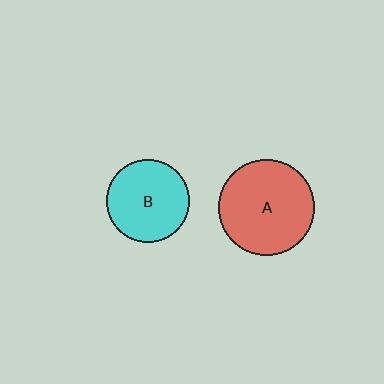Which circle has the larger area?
Circle A (red).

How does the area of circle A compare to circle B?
Approximately 1.3 times.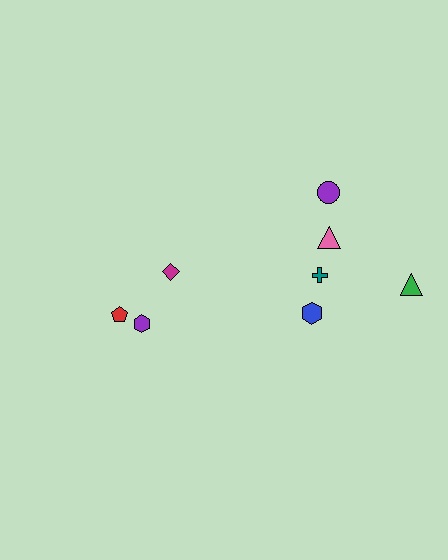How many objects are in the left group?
There are 3 objects.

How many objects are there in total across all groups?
There are 8 objects.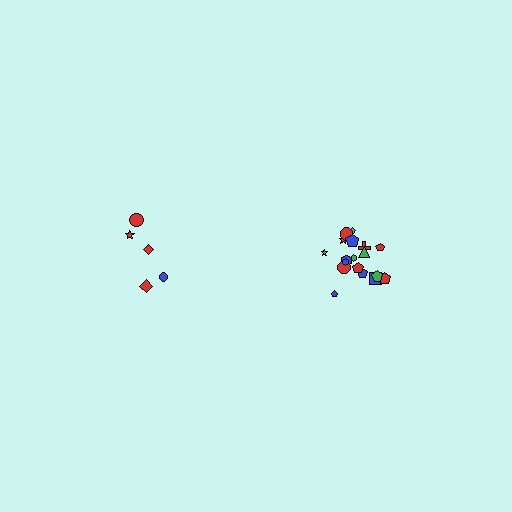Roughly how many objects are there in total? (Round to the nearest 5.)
Roughly 25 objects in total.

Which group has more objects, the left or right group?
The right group.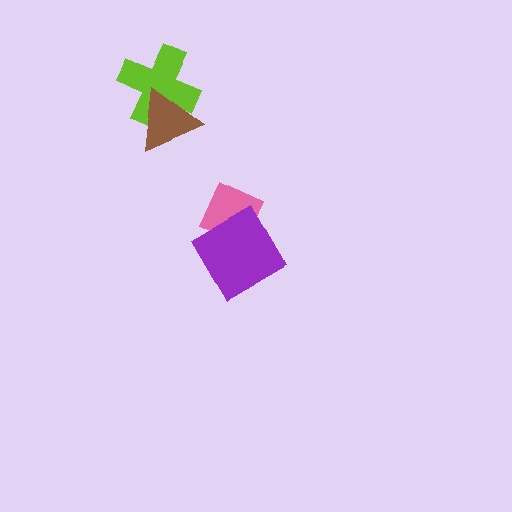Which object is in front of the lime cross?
The brown triangle is in front of the lime cross.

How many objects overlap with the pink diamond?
1 object overlaps with the pink diamond.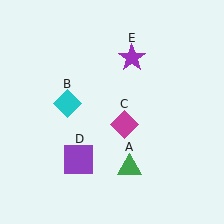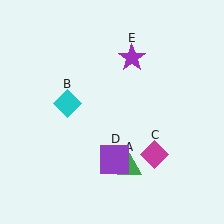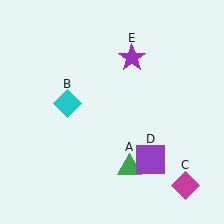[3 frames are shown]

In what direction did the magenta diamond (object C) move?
The magenta diamond (object C) moved down and to the right.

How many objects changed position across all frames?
2 objects changed position: magenta diamond (object C), purple square (object D).